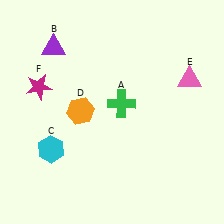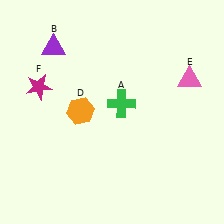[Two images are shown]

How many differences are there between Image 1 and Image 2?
There is 1 difference between the two images.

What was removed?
The cyan hexagon (C) was removed in Image 2.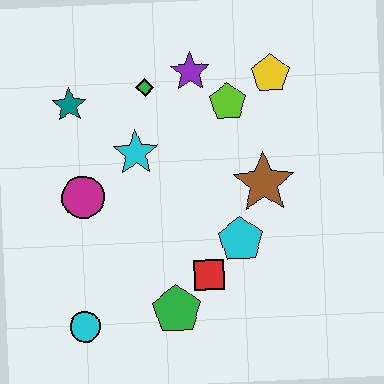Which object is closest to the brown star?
The cyan pentagon is closest to the brown star.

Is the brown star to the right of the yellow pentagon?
No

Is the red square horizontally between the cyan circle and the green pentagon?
No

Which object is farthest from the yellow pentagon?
The cyan circle is farthest from the yellow pentagon.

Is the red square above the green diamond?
No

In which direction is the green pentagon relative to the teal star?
The green pentagon is below the teal star.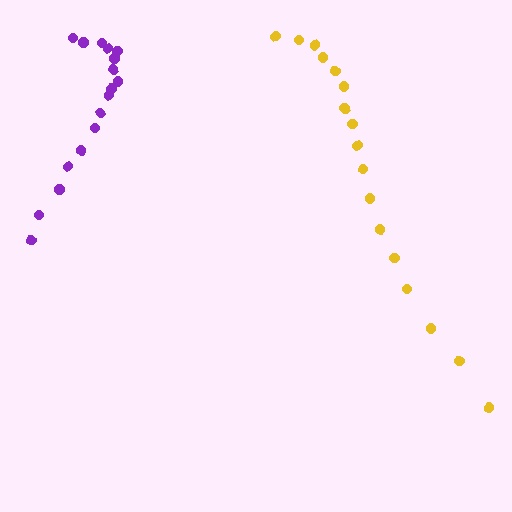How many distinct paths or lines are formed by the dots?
There are 2 distinct paths.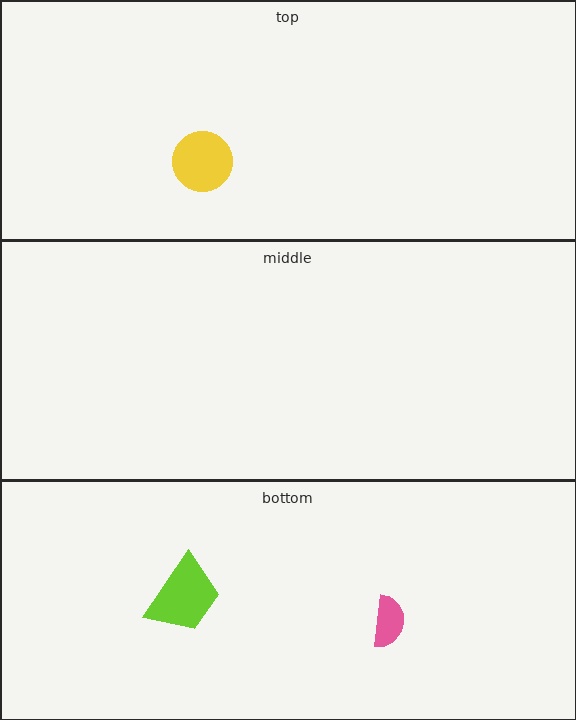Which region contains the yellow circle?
The top region.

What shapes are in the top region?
The yellow circle.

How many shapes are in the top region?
1.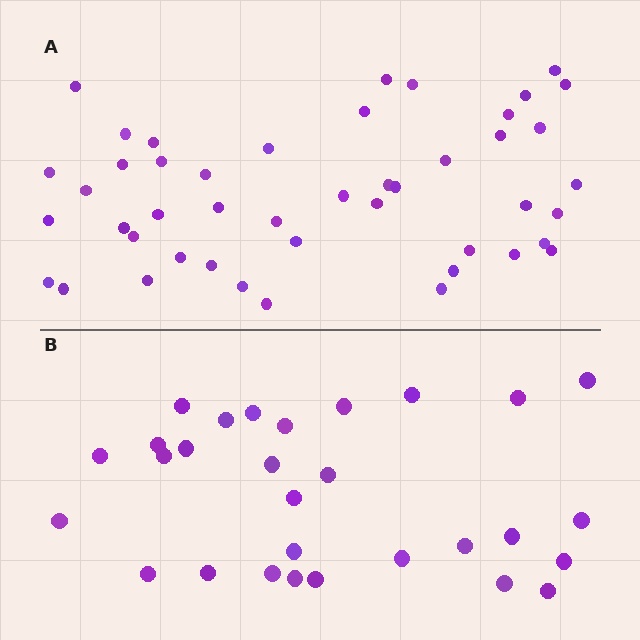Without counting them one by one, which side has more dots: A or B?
Region A (the top region) has more dots.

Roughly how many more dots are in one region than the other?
Region A has approximately 15 more dots than region B.